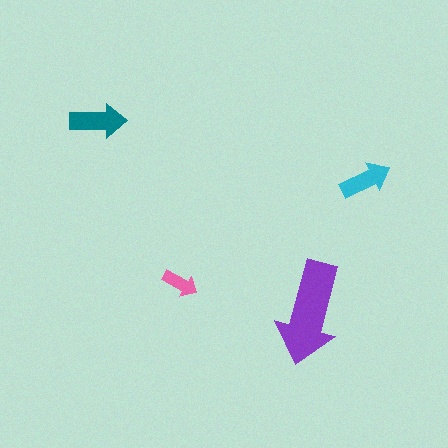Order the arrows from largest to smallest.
the purple one, the teal one, the cyan one, the pink one.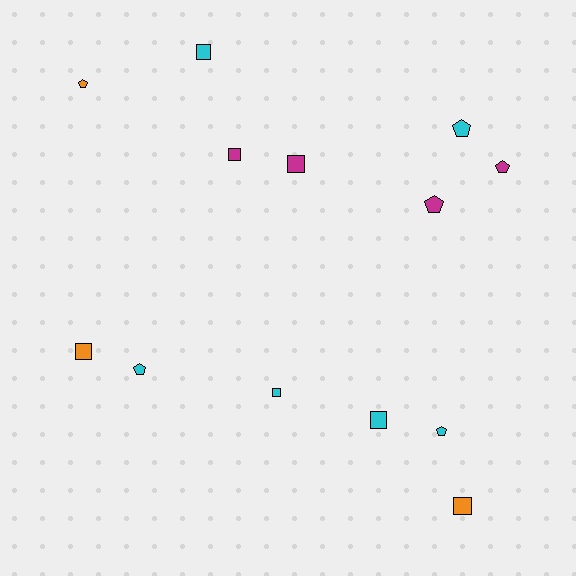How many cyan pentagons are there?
There are 3 cyan pentagons.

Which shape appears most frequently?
Square, with 7 objects.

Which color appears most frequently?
Cyan, with 6 objects.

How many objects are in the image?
There are 13 objects.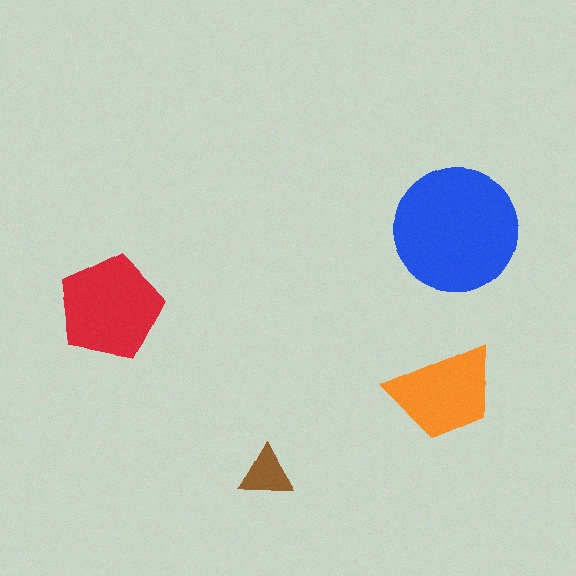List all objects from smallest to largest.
The brown triangle, the orange trapezoid, the red pentagon, the blue circle.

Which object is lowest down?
The brown triangle is bottommost.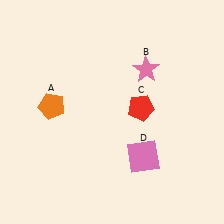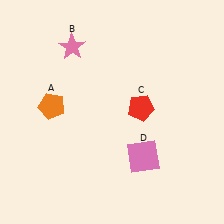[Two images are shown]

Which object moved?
The pink star (B) moved left.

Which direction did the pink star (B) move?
The pink star (B) moved left.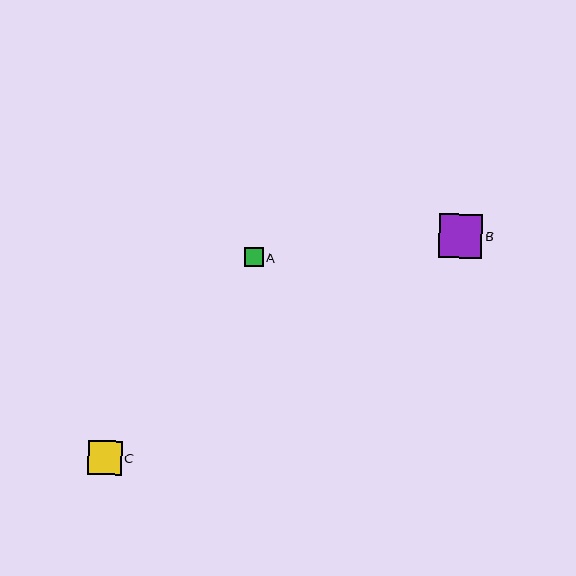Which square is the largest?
Square B is the largest with a size of approximately 44 pixels.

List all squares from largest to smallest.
From largest to smallest: B, C, A.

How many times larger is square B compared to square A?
Square B is approximately 2.3 times the size of square A.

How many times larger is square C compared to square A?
Square C is approximately 1.8 times the size of square A.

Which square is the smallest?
Square A is the smallest with a size of approximately 19 pixels.